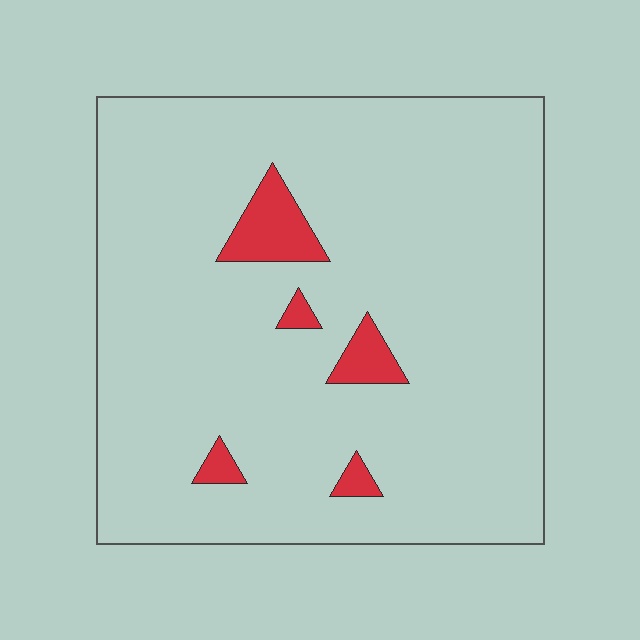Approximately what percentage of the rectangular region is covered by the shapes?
Approximately 5%.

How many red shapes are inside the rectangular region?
5.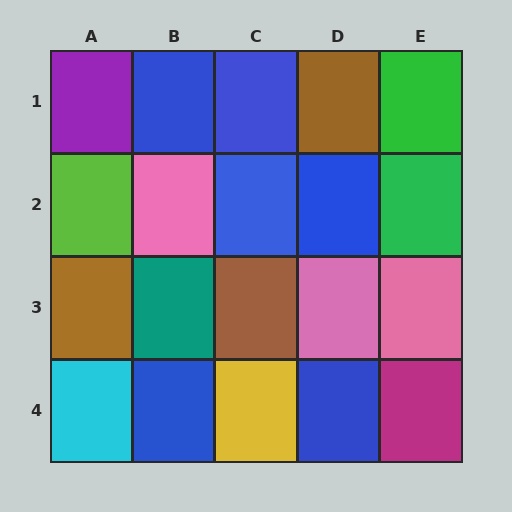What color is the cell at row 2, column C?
Blue.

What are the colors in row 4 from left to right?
Cyan, blue, yellow, blue, magenta.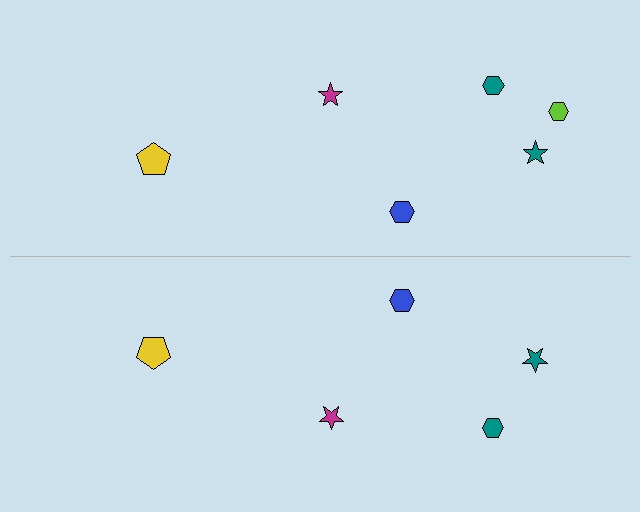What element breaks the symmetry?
A lime hexagon is missing from the bottom side.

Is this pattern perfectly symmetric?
No, the pattern is not perfectly symmetric. A lime hexagon is missing from the bottom side.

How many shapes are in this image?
There are 11 shapes in this image.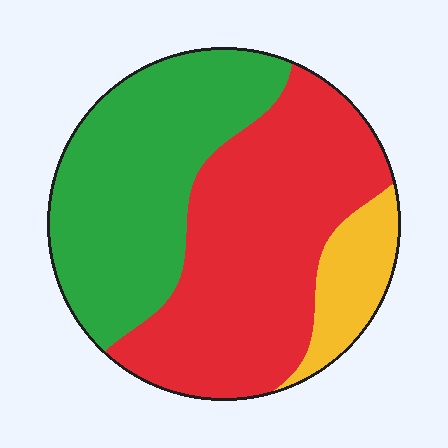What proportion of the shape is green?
Green covers roughly 40% of the shape.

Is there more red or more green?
Red.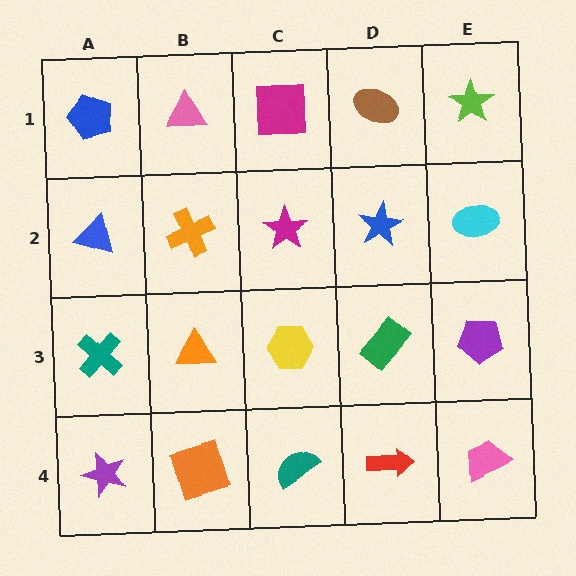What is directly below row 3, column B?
An orange square.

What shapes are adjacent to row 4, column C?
A yellow hexagon (row 3, column C), an orange square (row 4, column B), a red arrow (row 4, column D).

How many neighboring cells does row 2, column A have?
3.